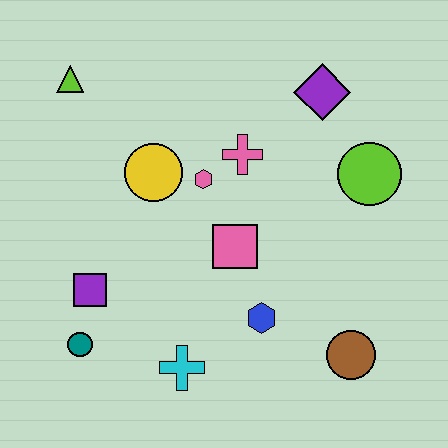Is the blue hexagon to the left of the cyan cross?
No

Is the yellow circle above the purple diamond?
No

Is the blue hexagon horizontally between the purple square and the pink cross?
No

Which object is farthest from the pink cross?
The teal circle is farthest from the pink cross.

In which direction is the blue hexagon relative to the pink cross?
The blue hexagon is below the pink cross.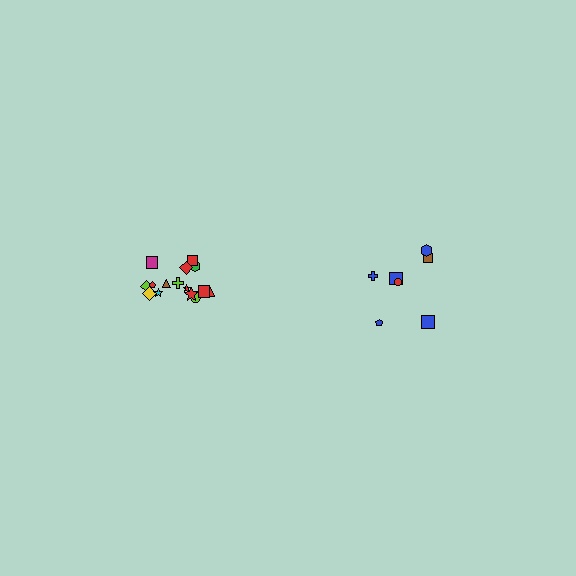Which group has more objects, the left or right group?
The left group.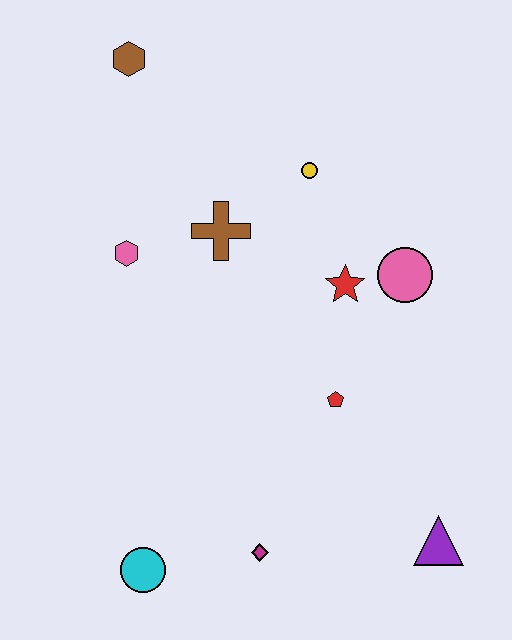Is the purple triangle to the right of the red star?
Yes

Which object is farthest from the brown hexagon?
The purple triangle is farthest from the brown hexagon.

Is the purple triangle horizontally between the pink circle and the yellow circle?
No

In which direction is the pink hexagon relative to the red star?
The pink hexagon is to the left of the red star.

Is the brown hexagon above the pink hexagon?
Yes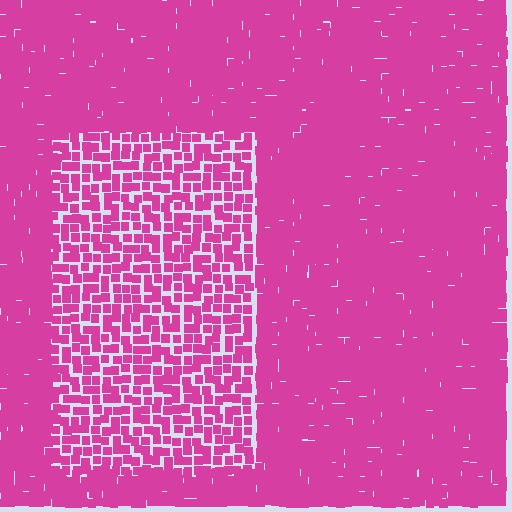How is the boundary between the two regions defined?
The boundary is defined by a change in element density (approximately 1.9x ratio). All elements are the same color, size, and shape.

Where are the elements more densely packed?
The elements are more densely packed outside the rectangle boundary.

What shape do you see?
I see a rectangle.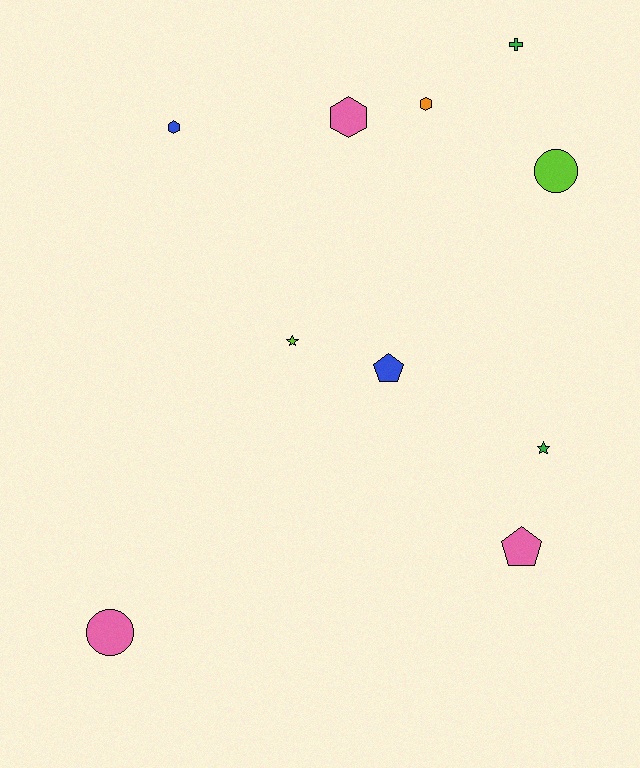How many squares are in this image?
There are no squares.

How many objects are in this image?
There are 10 objects.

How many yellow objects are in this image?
There are no yellow objects.